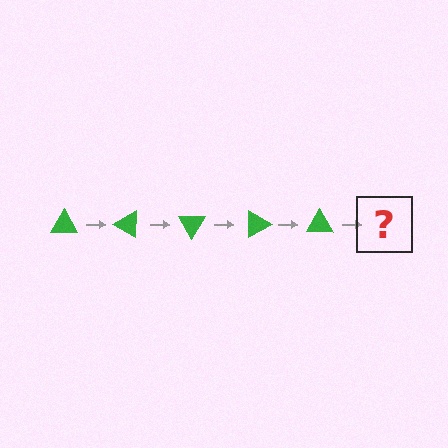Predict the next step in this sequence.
The next step is a green triangle rotated 150 degrees.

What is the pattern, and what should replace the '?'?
The pattern is that the triangle rotates 30 degrees each step. The '?' should be a green triangle rotated 150 degrees.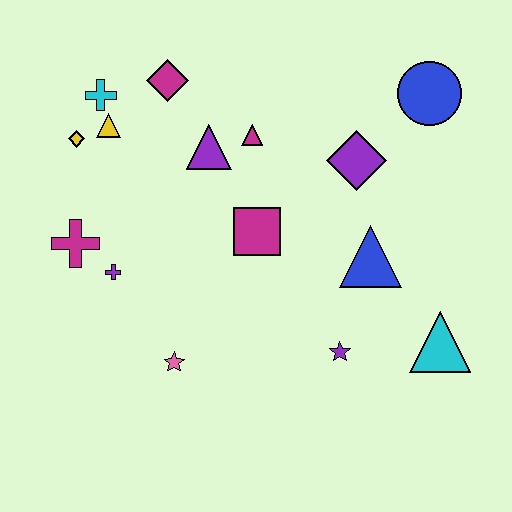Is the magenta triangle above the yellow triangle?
No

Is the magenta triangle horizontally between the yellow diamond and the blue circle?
Yes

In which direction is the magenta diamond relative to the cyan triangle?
The magenta diamond is to the left of the cyan triangle.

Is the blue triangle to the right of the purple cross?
Yes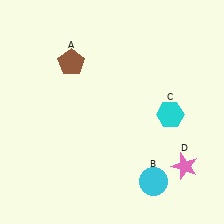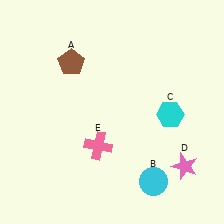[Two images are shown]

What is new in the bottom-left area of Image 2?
A pink cross (E) was added in the bottom-left area of Image 2.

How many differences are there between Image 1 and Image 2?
There is 1 difference between the two images.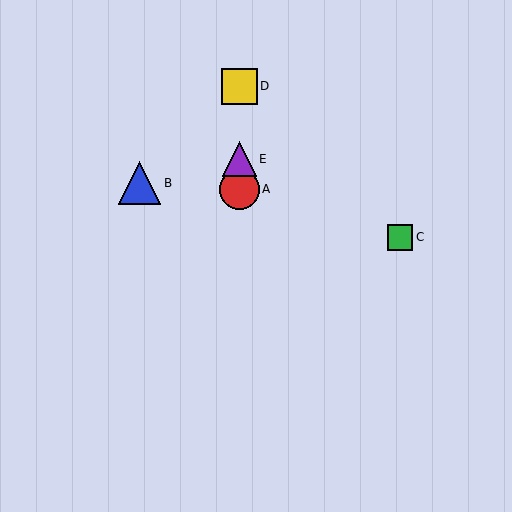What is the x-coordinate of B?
Object B is at x≈139.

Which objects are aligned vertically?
Objects A, D, E are aligned vertically.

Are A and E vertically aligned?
Yes, both are at x≈239.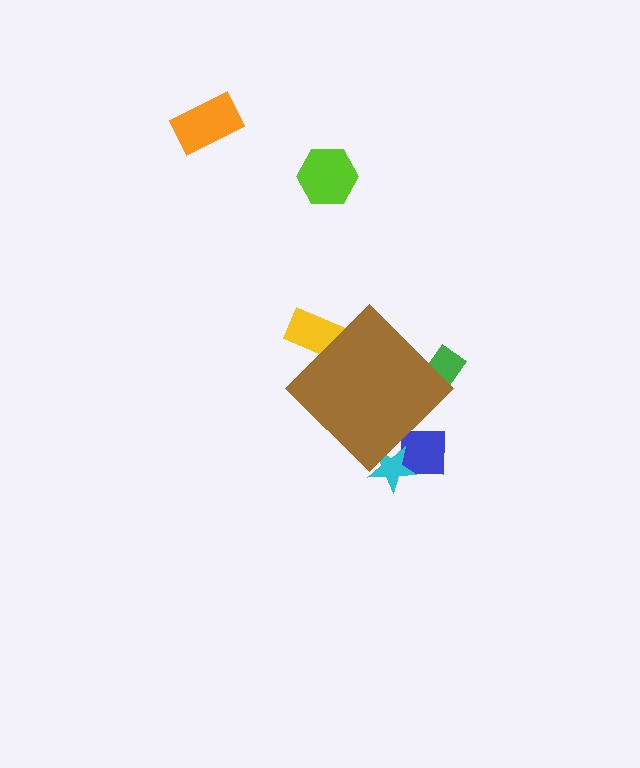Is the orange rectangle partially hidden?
No, the orange rectangle is fully visible.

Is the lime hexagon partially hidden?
No, the lime hexagon is fully visible.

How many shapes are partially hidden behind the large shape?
4 shapes are partially hidden.